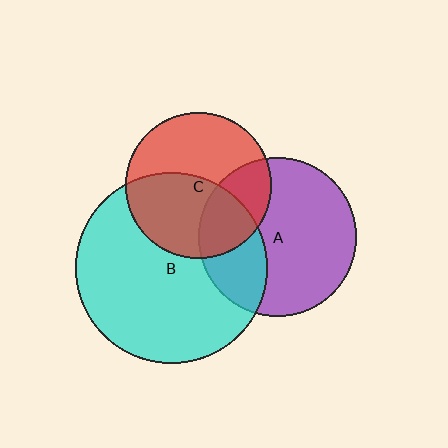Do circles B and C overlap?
Yes.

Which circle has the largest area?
Circle B (cyan).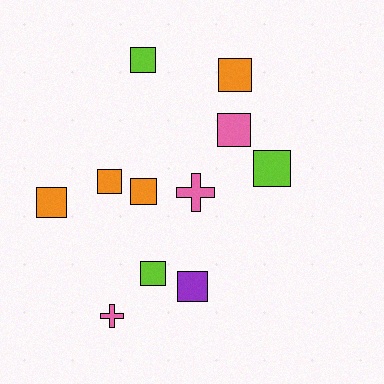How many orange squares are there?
There are 4 orange squares.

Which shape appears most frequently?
Square, with 9 objects.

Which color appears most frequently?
Orange, with 4 objects.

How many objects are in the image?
There are 11 objects.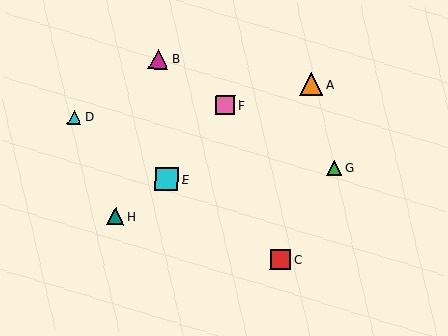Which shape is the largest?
The cyan square (labeled E) is the largest.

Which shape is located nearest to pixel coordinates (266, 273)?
The red square (labeled C) at (280, 259) is nearest to that location.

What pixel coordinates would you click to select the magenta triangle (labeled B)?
Click at (158, 59) to select the magenta triangle B.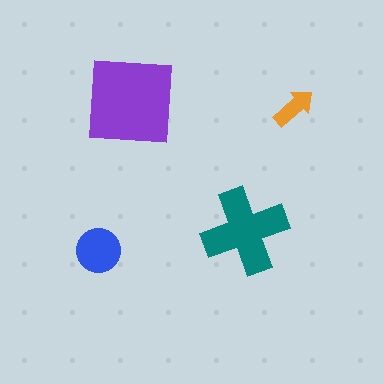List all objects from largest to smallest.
The purple square, the teal cross, the blue circle, the orange arrow.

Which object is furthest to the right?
The orange arrow is rightmost.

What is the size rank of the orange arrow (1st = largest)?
4th.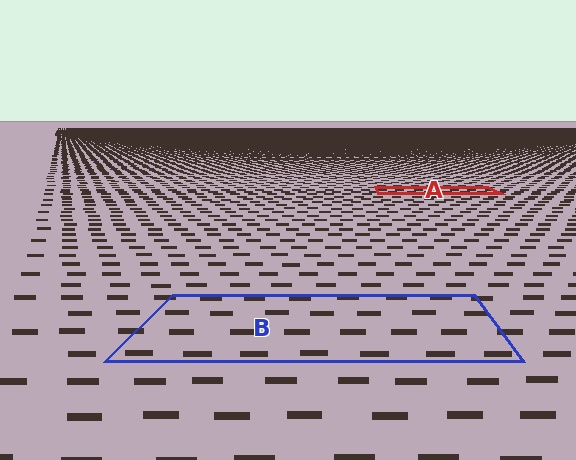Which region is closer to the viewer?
Region B is closer. The texture elements there are larger and more spread out.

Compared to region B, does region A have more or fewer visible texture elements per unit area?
Region A has more texture elements per unit area — they are packed more densely because it is farther away.